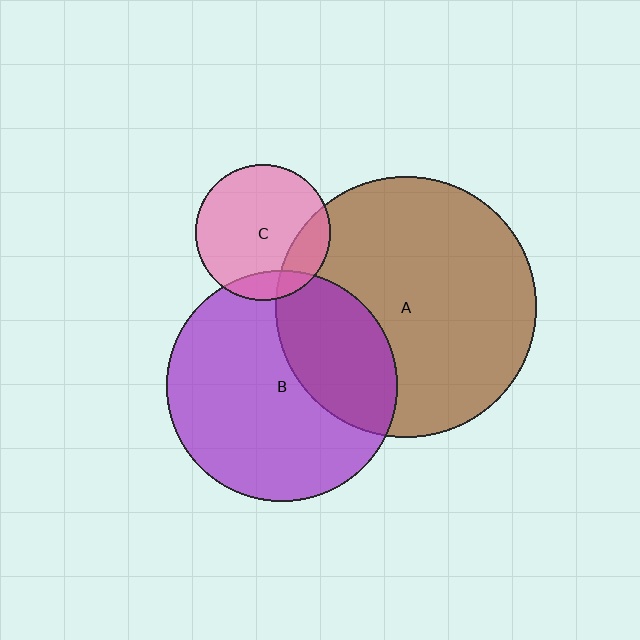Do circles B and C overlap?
Yes.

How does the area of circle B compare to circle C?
Approximately 2.9 times.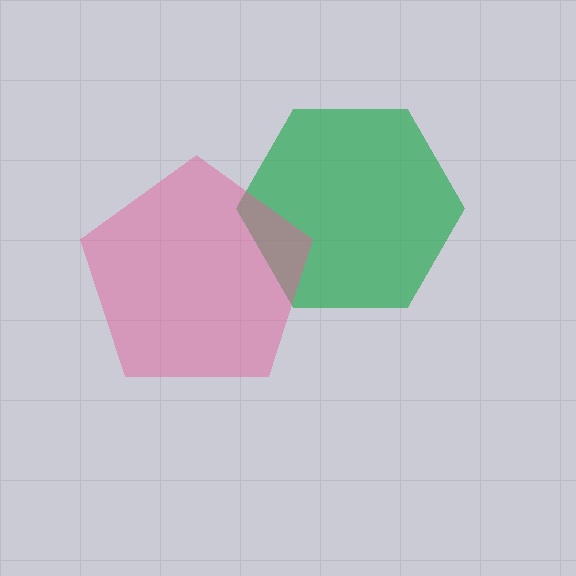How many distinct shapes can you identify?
There are 2 distinct shapes: a green hexagon, a pink pentagon.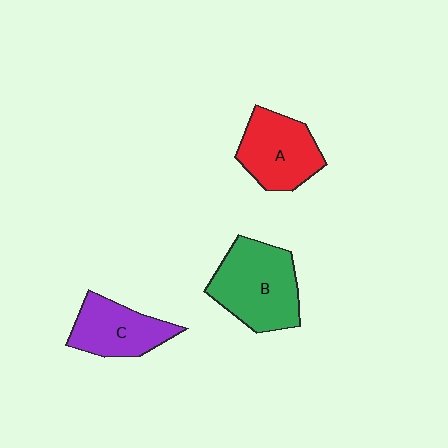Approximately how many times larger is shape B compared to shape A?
Approximately 1.3 times.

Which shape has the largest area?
Shape B (green).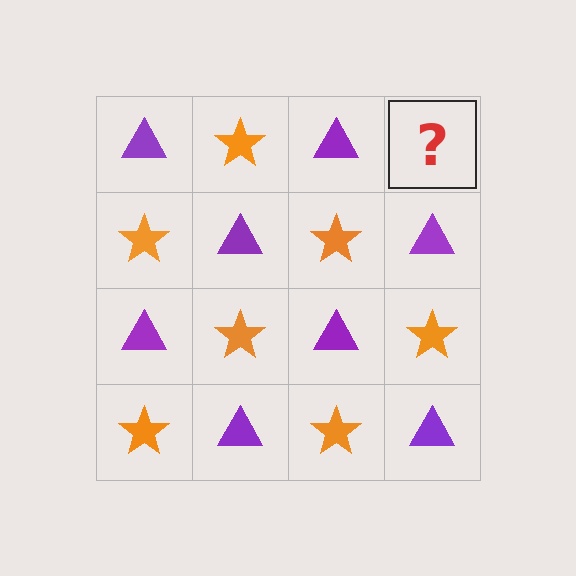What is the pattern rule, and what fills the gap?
The rule is that it alternates purple triangle and orange star in a checkerboard pattern. The gap should be filled with an orange star.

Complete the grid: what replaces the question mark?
The question mark should be replaced with an orange star.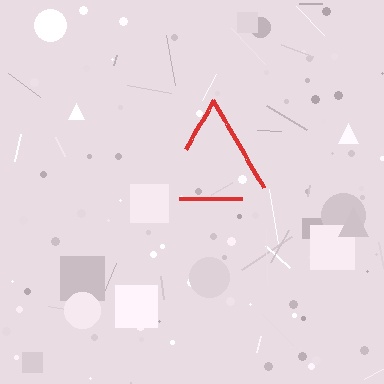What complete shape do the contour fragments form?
The contour fragments form a triangle.